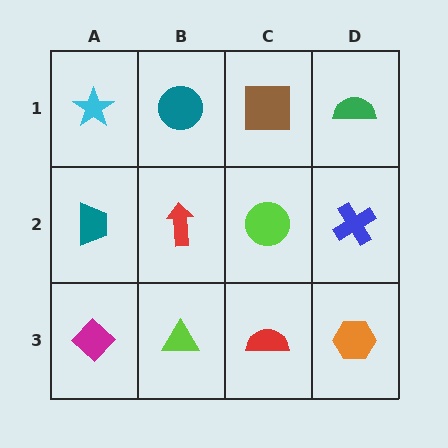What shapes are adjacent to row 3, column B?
A red arrow (row 2, column B), a magenta diamond (row 3, column A), a red semicircle (row 3, column C).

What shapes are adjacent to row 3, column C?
A lime circle (row 2, column C), a lime triangle (row 3, column B), an orange hexagon (row 3, column D).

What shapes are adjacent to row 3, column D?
A blue cross (row 2, column D), a red semicircle (row 3, column C).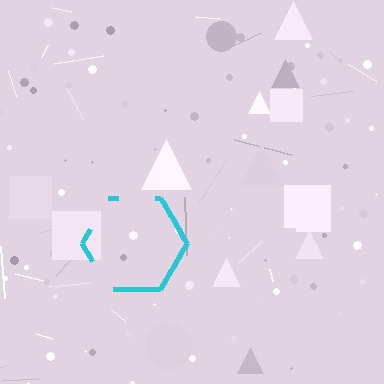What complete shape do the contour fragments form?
The contour fragments form a hexagon.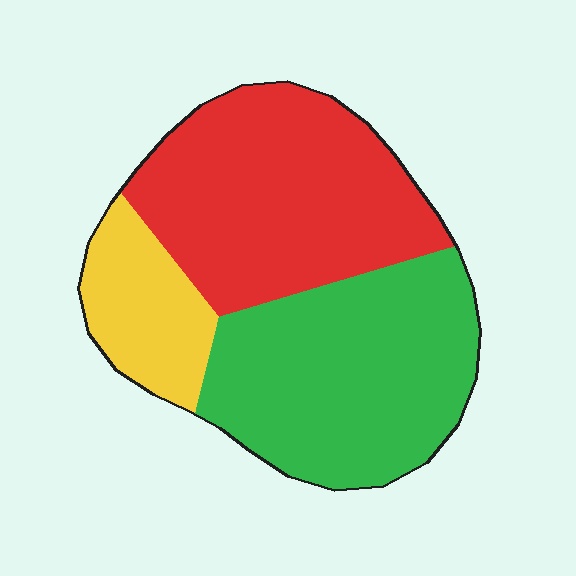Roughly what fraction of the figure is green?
Green takes up between a third and a half of the figure.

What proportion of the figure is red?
Red takes up about two fifths (2/5) of the figure.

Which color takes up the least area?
Yellow, at roughly 15%.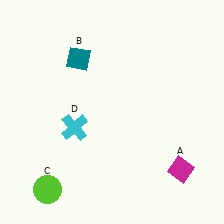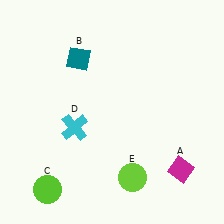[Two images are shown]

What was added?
A lime circle (E) was added in Image 2.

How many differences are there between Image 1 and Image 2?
There is 1 difference between the two images.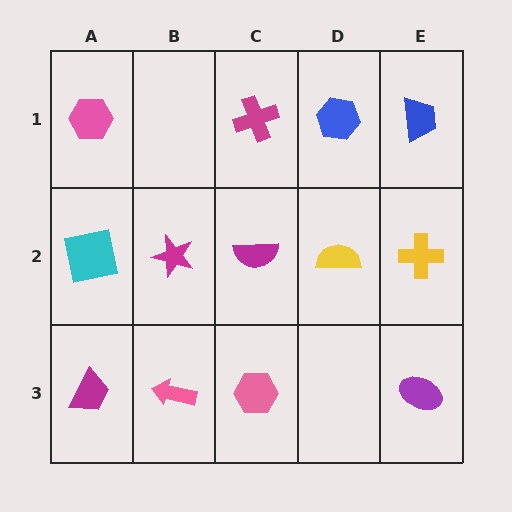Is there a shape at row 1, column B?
No, that cell is empty.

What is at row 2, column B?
A magenta star.